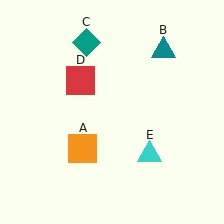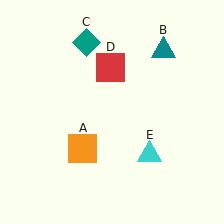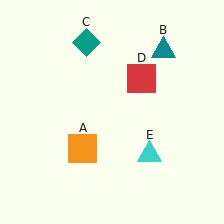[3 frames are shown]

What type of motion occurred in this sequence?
The red square (object D) rotated clockwise around the center of the scene.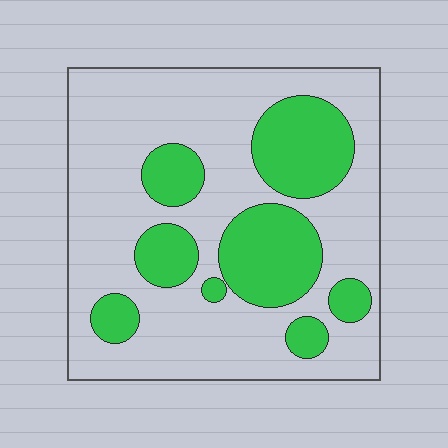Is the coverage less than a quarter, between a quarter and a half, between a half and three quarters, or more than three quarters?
Between a quarter and a half.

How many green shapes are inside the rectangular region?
8.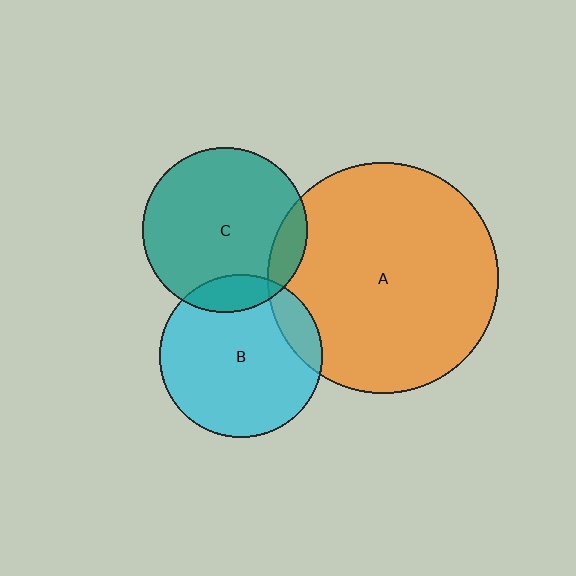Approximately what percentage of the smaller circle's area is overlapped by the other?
Approximately 10%.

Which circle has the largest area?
Circle A (orange).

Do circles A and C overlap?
Yes.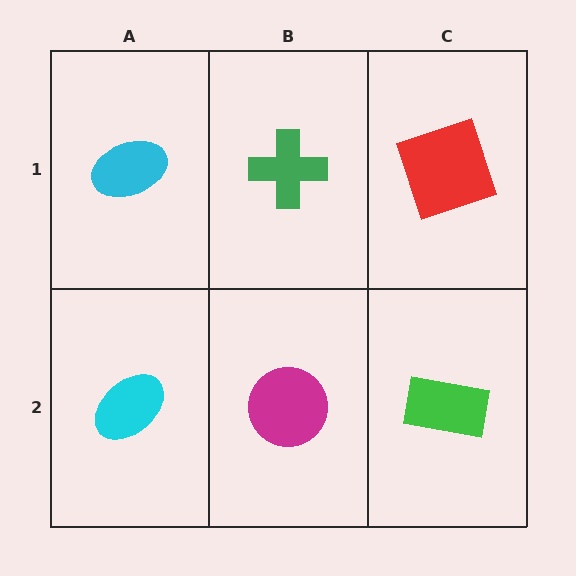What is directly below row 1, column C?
A green rectangle.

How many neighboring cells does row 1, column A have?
2.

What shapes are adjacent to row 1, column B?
A magenta circle (row 2, column B), a cyan ellipse (row 1, column A), a red square (row 1, column C).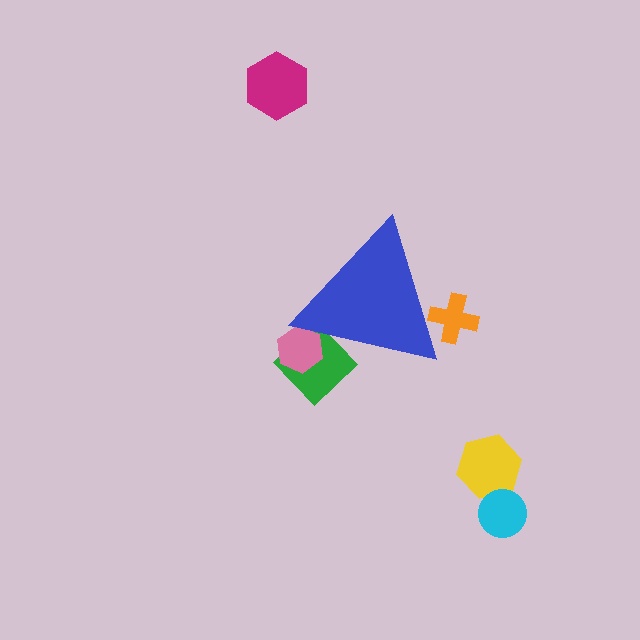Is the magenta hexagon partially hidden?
No, the magenta hexagon is fully visible.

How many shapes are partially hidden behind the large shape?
3 shapes are partially hidden.